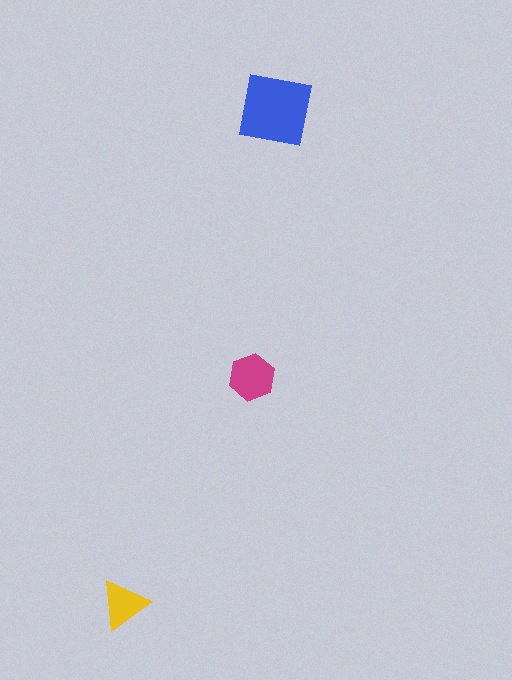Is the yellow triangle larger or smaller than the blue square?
Smaller.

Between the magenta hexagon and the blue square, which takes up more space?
The blue square.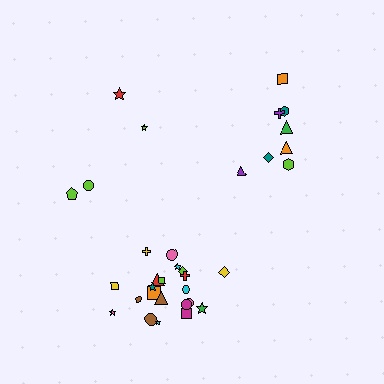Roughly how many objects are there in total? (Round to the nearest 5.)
Roughly 35 objects in total.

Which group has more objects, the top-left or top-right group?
The top-right group.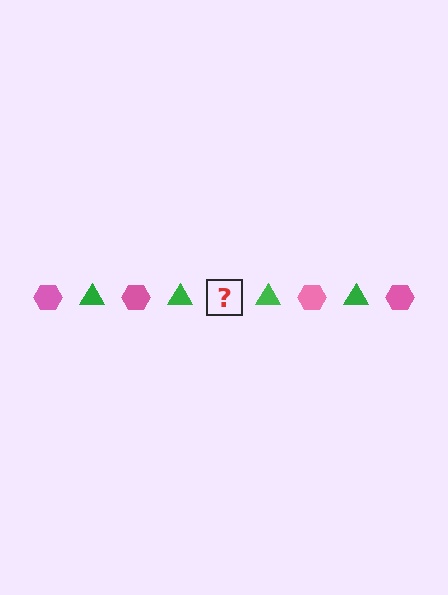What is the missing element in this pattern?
The missing element is a pink hexagon.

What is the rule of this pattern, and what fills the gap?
The rule is that the pattern alternates between pink hexagon and green triangle. The gap should be filled with a pink hexagon.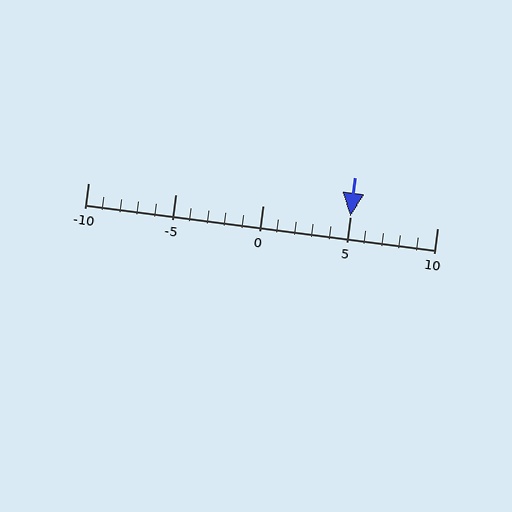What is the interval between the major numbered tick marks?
The major tick marks are spaced 5 units apart.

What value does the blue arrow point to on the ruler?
The blue arrow points to approximately 5.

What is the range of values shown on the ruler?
The ruler shows values from -10 to 10.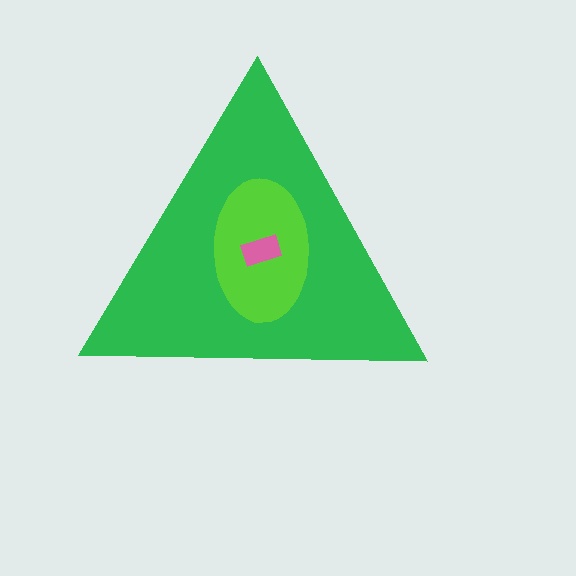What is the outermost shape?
The green triangle.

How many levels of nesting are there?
3.